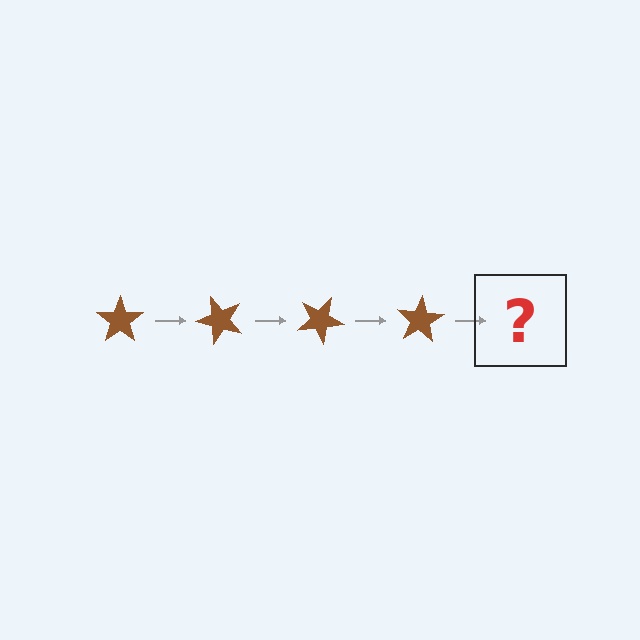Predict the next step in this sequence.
The next step is a brown star rotated 200 degrees.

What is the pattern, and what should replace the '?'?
The pattern is that the star rotates 50 degrees each step. The '?' should be a brown star rotated 200 degrees.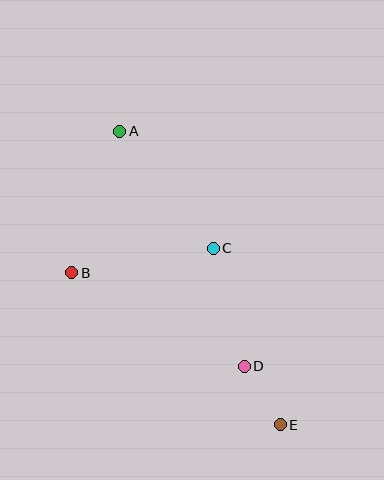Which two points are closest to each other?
Points D and E are closest to each other.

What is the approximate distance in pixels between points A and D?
The distance between A and D is approximately 266 pixels.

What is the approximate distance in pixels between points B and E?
The distance between B and E is approximately 258 pixels.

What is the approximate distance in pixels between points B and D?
The distance between B and D is approximately 196 pixels.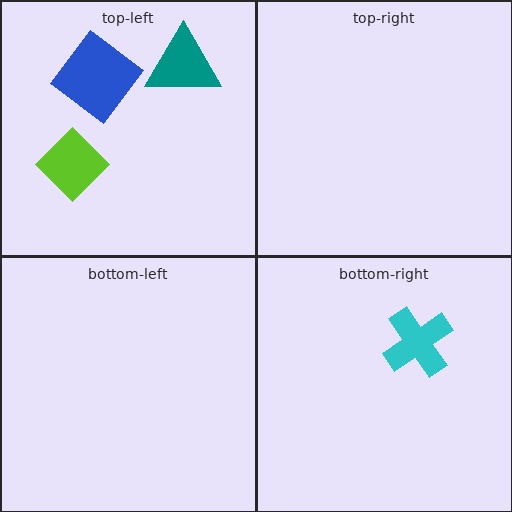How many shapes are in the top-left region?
3.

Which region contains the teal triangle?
The top-left region.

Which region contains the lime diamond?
The top-left region.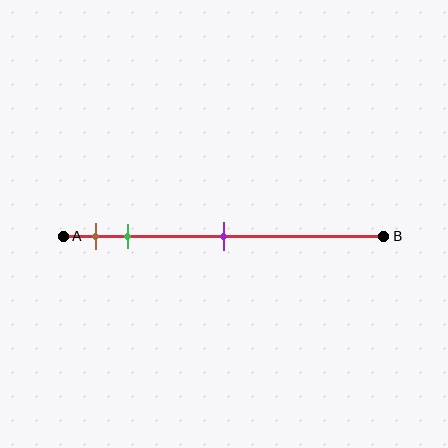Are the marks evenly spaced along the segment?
No, the marks are not evenly spaced.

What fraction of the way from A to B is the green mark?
The green mark is approximately 20% (0.2) of the way from A to B.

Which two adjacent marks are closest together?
The brown and green marks are the closest adjacent pair.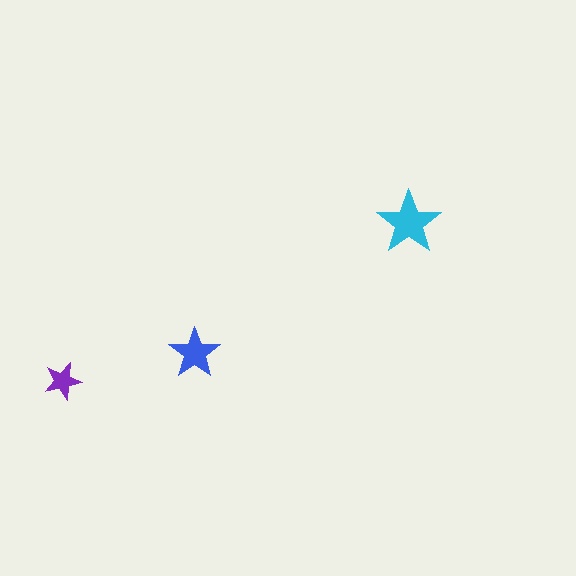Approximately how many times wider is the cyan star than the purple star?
About 1.5 times wider.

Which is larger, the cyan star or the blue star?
The cyan one.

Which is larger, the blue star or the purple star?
The blue one.